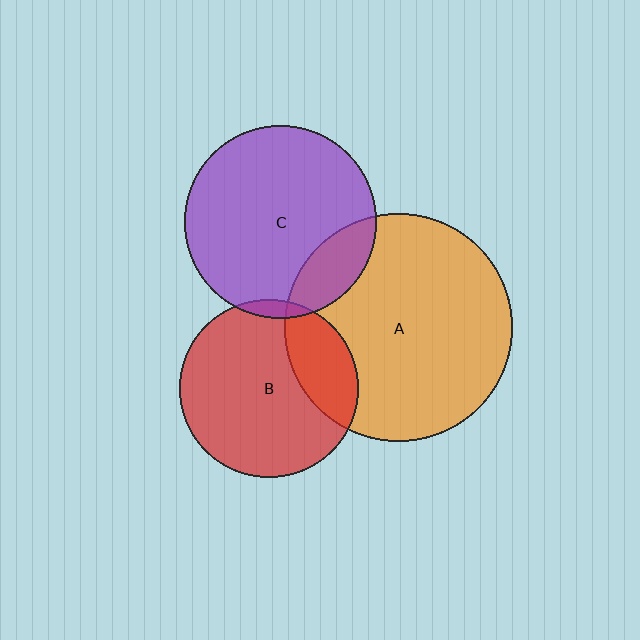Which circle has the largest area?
Circle A (orange).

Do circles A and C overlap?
Yes.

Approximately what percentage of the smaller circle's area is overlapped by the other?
Approximately 15%.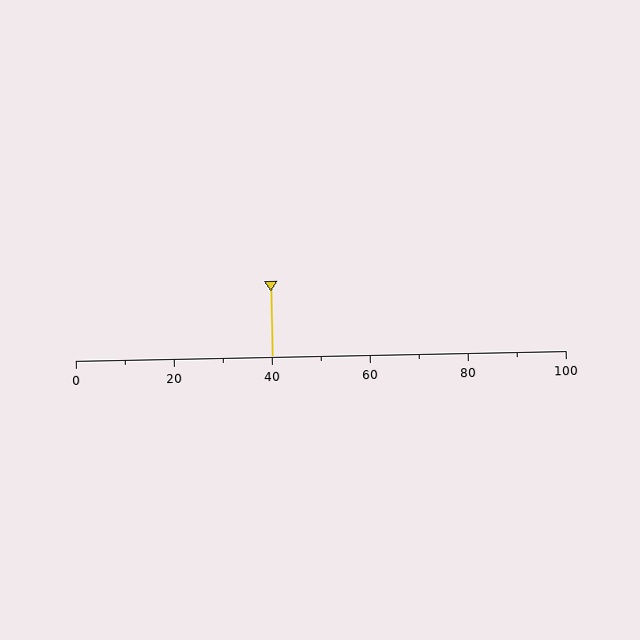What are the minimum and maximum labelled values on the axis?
The axis runs from 0 to 100.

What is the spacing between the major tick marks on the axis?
The major ticks are spaced 20 apart.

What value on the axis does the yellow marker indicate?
The marker indicates approximately 40.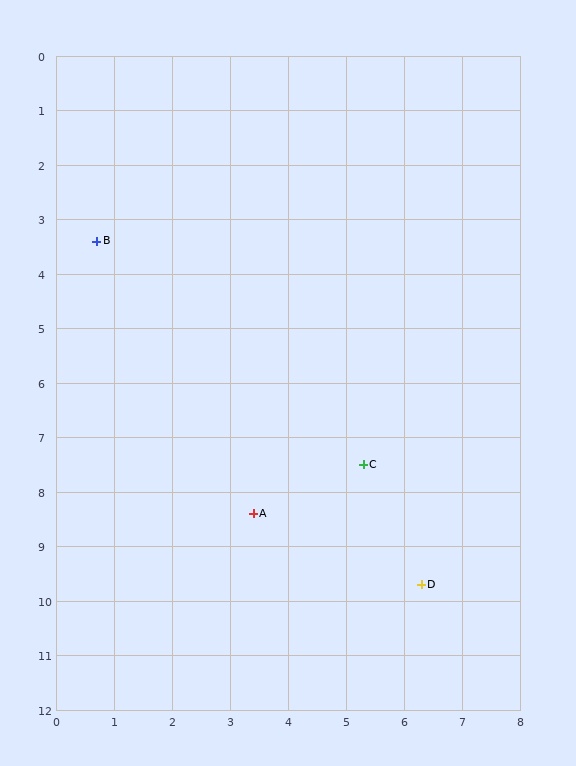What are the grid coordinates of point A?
Point A is at approximately (3.4, 8.4).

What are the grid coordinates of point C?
Point C is at approximately (5.3, 7.5).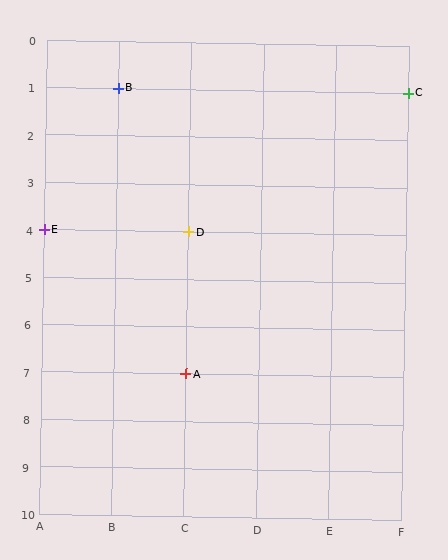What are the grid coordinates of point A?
Point A is at grid coordinates (C, 7).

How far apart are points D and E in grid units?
Points D and E are 2 columns apart.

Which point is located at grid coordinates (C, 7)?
Point A is at (C, 7).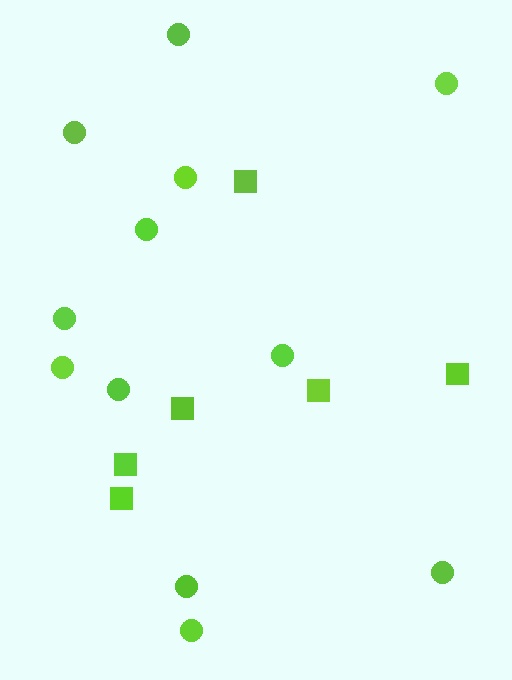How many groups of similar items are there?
There are 2 groups: one group of circles (12) and one group of squares (6).